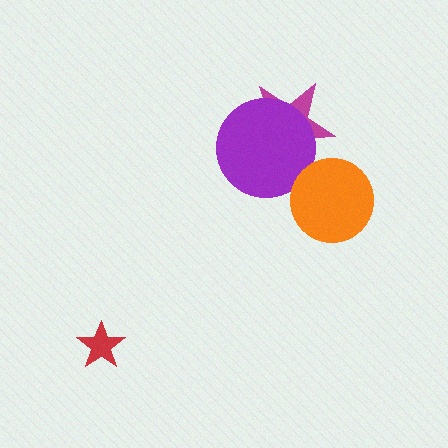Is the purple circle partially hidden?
No, no other shape covers it.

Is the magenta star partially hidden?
Yes, it is partially covered by another shape.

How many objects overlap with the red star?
0 objects overlap with the red star.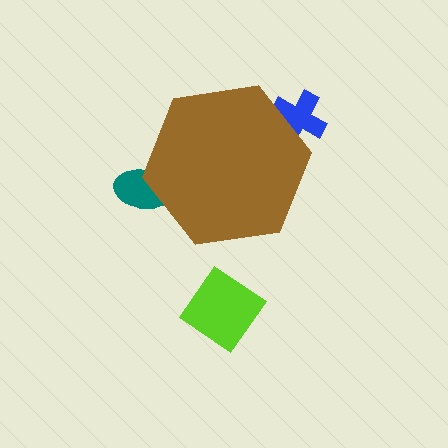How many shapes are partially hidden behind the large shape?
2 shapes are partially hidden.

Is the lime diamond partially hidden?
No, the lime diamond is fully visible.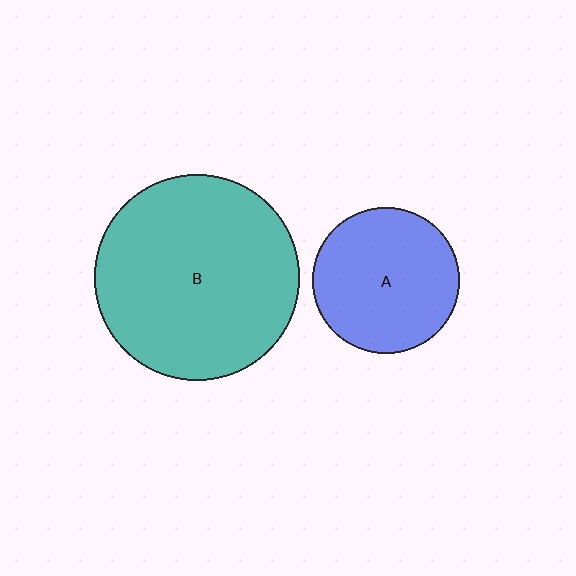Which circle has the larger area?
Circle B (teal).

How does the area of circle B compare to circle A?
Approximately 2.0 times.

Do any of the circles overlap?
No, none of the circles overlap.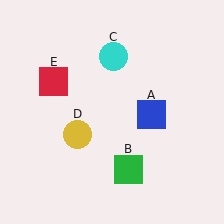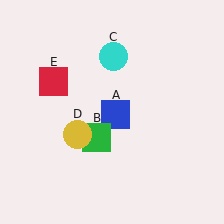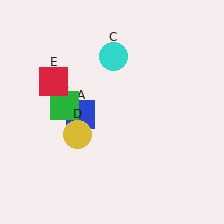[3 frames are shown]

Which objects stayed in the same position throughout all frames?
Cyan circle (object C) and yellow circle (object D) and red square (object E) remained stationary.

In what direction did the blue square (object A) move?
The blue square (object A) moved left.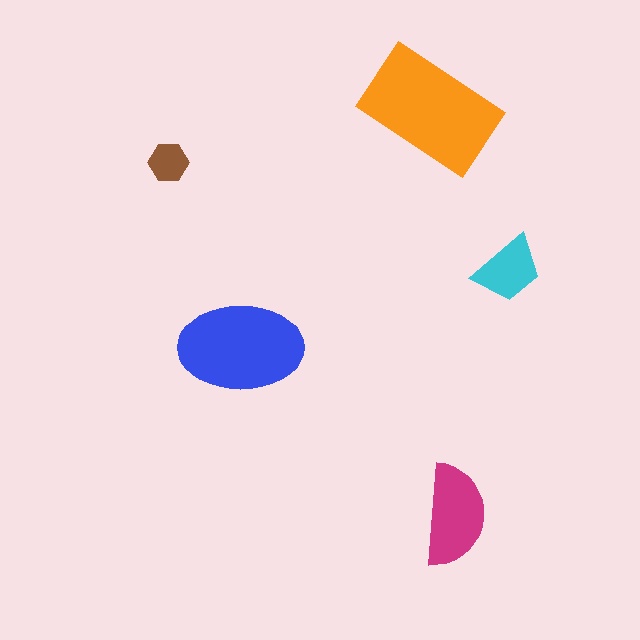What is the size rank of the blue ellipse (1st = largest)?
2nd.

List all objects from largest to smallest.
The orange rectangle, the blue ellipse, the magenta semicircle, the cyan trapezoid, the brown hexagon.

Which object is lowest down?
The magenta semicircle is bottommost.